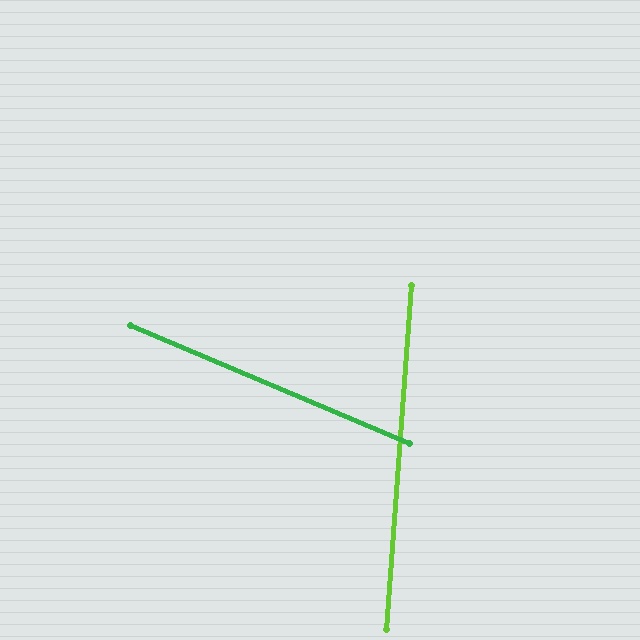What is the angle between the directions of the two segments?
Approximately 71 degrees.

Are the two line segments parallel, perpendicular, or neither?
Neither parallel nor perpendicular — they differ by about 71°.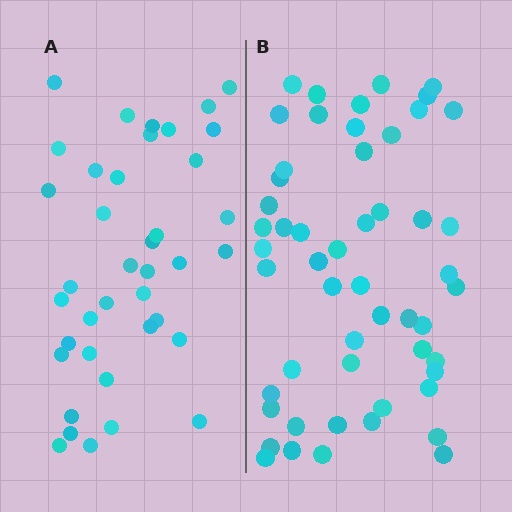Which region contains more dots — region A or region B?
Region B (the right region) has more dots.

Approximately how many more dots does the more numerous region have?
Region B has approximately 15 more dots than region A.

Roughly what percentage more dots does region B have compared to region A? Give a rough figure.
About 35% more.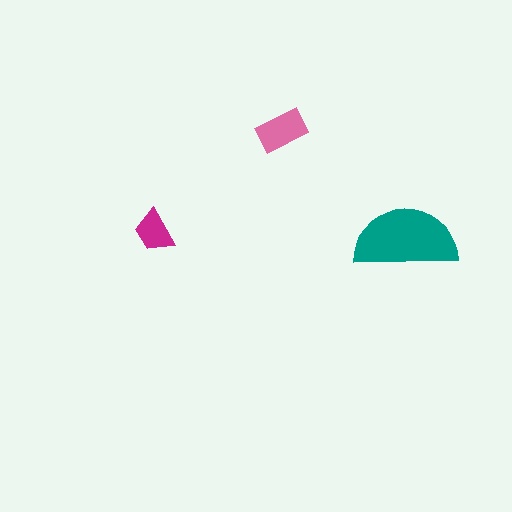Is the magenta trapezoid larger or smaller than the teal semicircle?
Smaller.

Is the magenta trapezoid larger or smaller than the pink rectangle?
Smaller.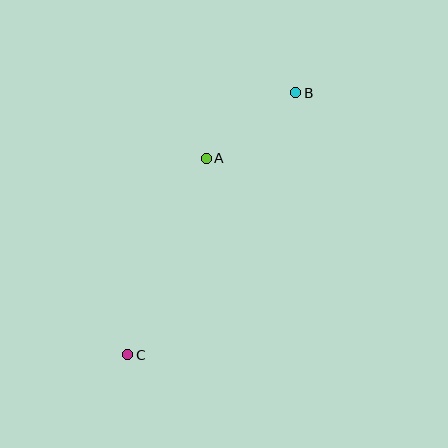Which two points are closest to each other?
Points A and B are closest to each other.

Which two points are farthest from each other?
Points B and C are farthest from each other.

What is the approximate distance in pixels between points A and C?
The distance between A and C is approximately 212 pixels.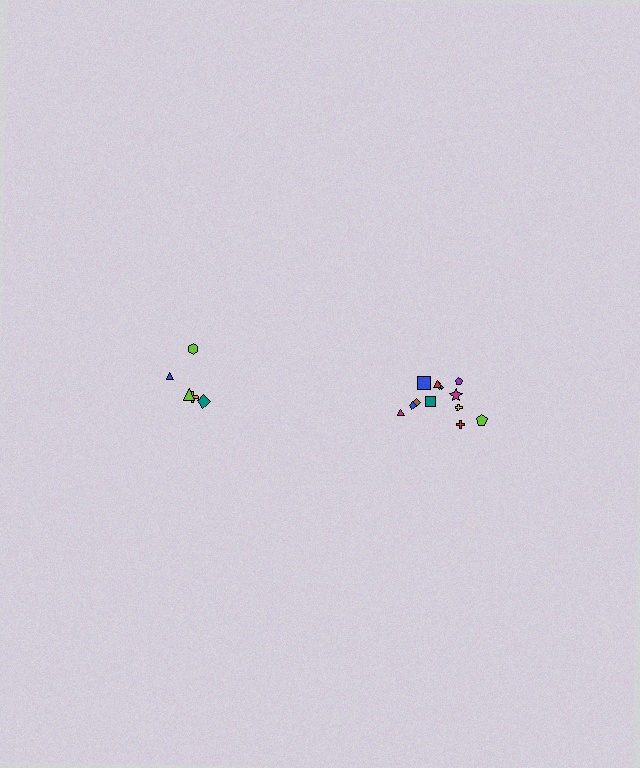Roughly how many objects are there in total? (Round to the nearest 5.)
Roughly 15 objects in total.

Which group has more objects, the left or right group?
The right group.